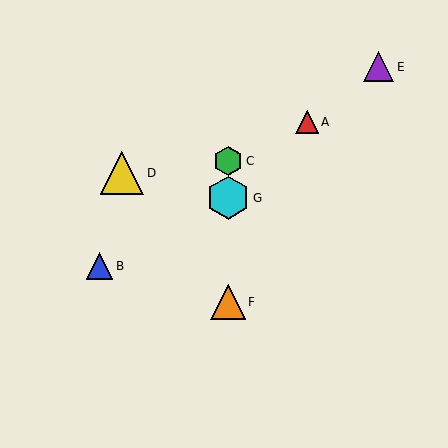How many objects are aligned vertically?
3 objects (C, F, G) are aligned vertically.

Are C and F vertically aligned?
Yes, both are at x≈228.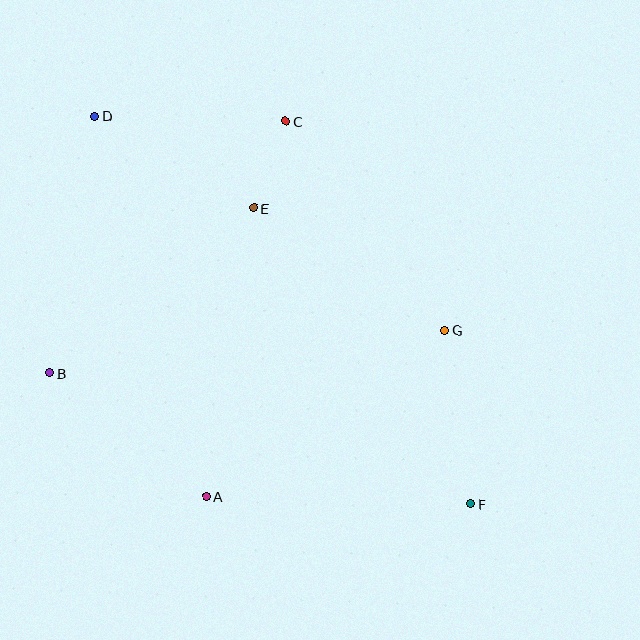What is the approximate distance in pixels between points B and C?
The distance between B and C is approximately 345 pixels.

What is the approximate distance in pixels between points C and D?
The distance between C and D is approximately 191 pixels.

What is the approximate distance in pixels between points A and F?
The distance between A and F is approximately 265 pixels.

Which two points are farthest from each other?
Points D and F are farthest from each other.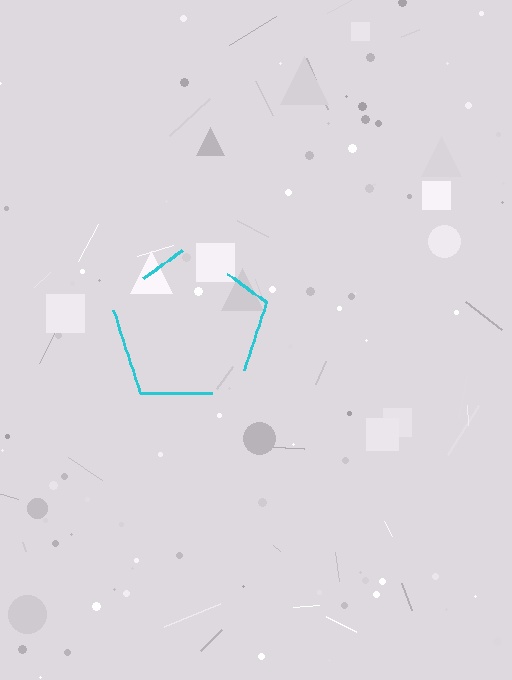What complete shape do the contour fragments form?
The contour fragments form a pentagon.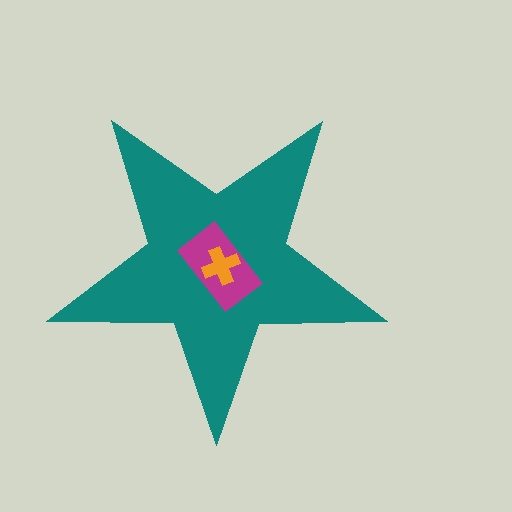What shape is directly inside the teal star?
The magenta rectangle.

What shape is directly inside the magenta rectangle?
The orange cross.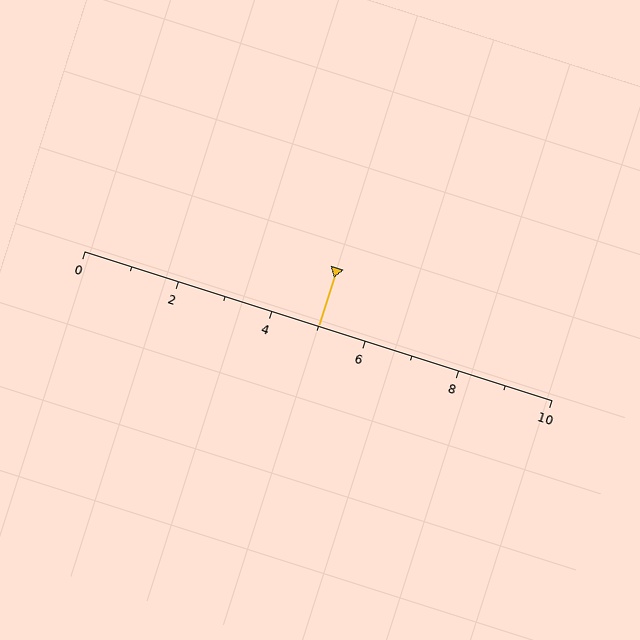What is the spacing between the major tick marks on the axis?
The major ticks are spaced 2 apart.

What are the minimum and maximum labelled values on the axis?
The axis runs from 0 to 10.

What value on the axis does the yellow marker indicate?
The marker indicates approximately 5.